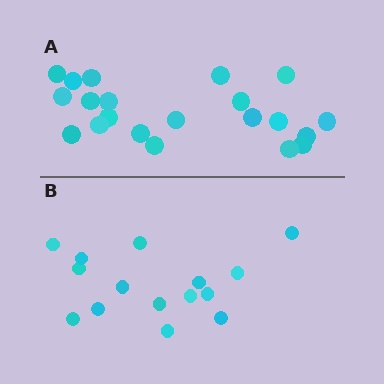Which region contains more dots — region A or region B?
Region A (the top region) has more dots.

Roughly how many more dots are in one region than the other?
Region A has about 6 more dots than region B.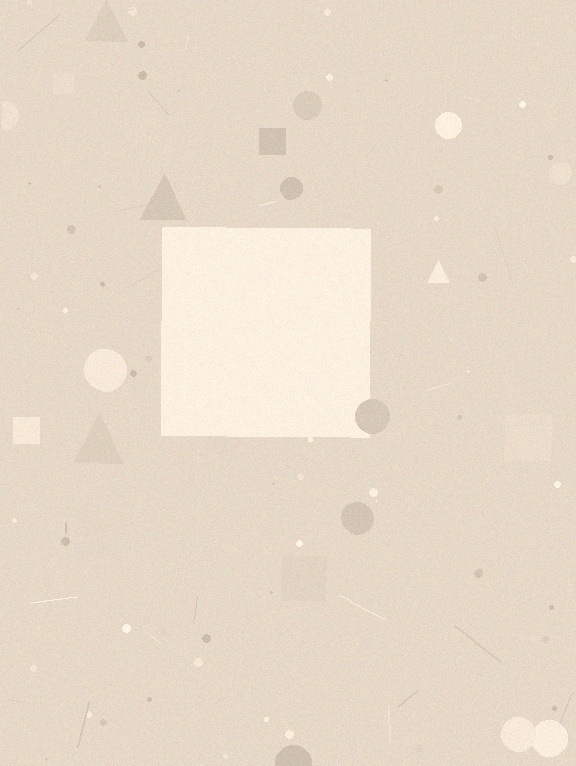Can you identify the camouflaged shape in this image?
The camouflaged shape is a square.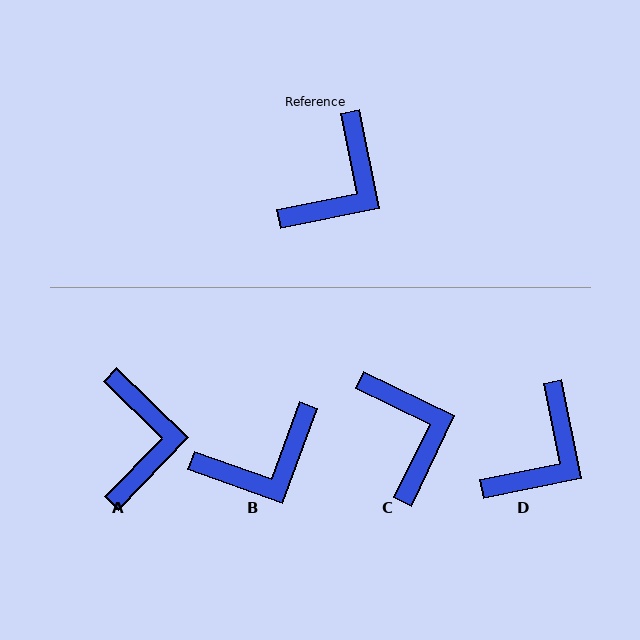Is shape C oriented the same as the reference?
No, it is off by about 53 degrees.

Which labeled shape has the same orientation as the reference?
D.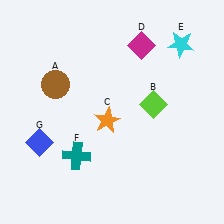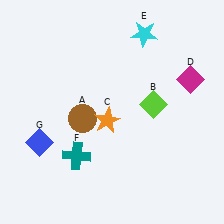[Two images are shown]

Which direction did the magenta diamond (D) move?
The magenta diamond (D) moved right.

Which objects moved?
The objects that moved are: the brown circle (A), the magenta diamond (D), the cyan star (E).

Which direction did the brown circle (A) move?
The brown circle (A) moved down.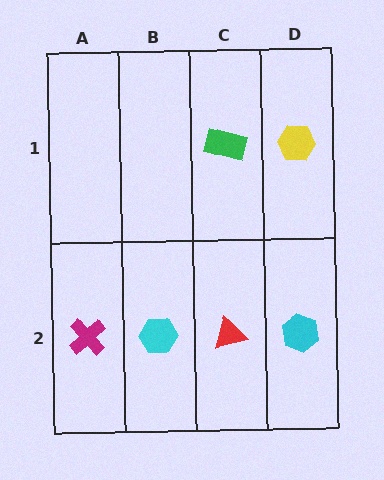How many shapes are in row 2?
4 shapes.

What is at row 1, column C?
A green rectangle.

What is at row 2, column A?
A magenta cross.